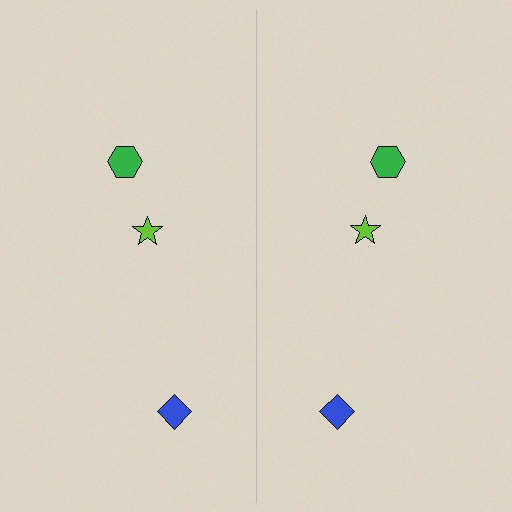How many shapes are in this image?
There are 6 shapes in this image.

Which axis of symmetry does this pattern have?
The pattern has a vertical axis of symmetry running through the center of the image.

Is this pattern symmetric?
Yes, this pattern has bilateral (reflection) symmetry.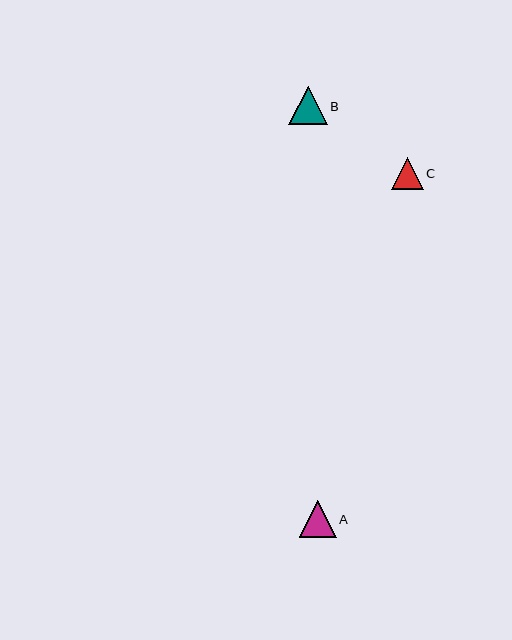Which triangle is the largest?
Triangle B is the largest with a size of approximately 38 pixels.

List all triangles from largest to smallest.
From largest to smallest: B, A, C.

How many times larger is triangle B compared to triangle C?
Triangle B is approximately 1.2 times the size of triangle C.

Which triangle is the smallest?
Triangle C is the smallest with a size of approximately 32 pixels.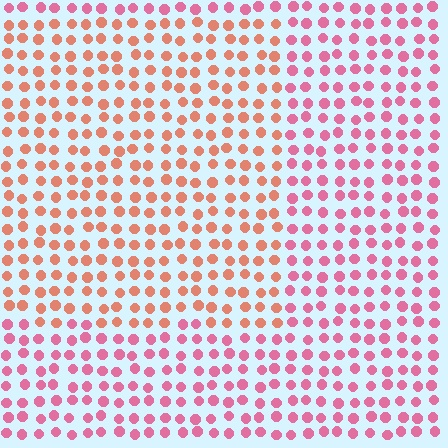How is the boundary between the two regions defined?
The boundary is defined purely by a slight shift in hue (about 37 degrees). Spacing, size, and orientation are identical on both sides.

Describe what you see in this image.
The image is filled with small pink elements in a uniform arrangement. A rectangle-shaped region is visible where the elements are tinted to a slightly different hue, forming a subtle color boundary.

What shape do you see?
I see a rectangle.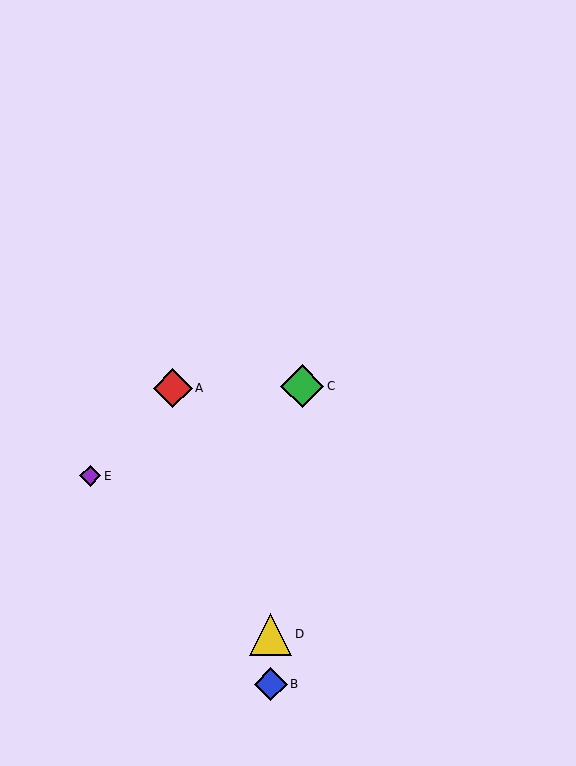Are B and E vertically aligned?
No, B is at x≈271 and E is at x≈90.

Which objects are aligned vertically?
Objects B, D are aligned vertically.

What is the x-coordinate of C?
Object C is at x≈302.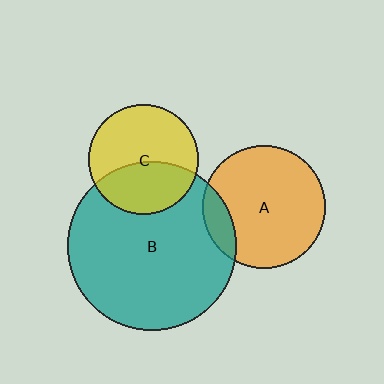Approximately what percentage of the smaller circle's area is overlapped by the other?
Approximately 40%.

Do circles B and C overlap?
Yes.